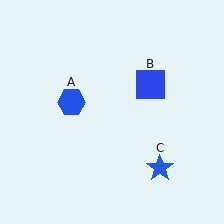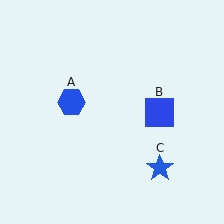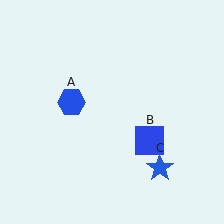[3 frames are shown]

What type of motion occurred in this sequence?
The blue square (object B) rotated clockwise around the center of the scene.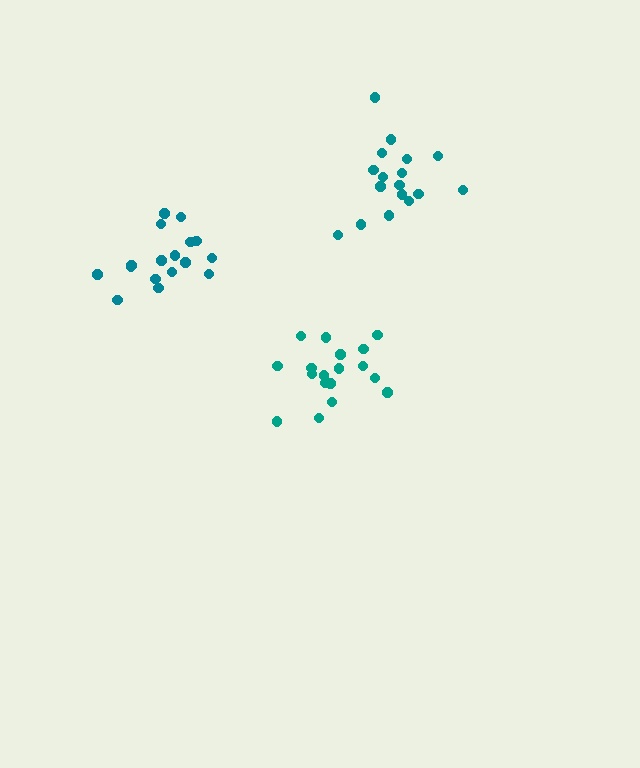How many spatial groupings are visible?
There are 3 spatial groupings.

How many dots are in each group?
Group 1: 17 dots, Group 2: 17 dots, Group 3: 18 dots (52 total).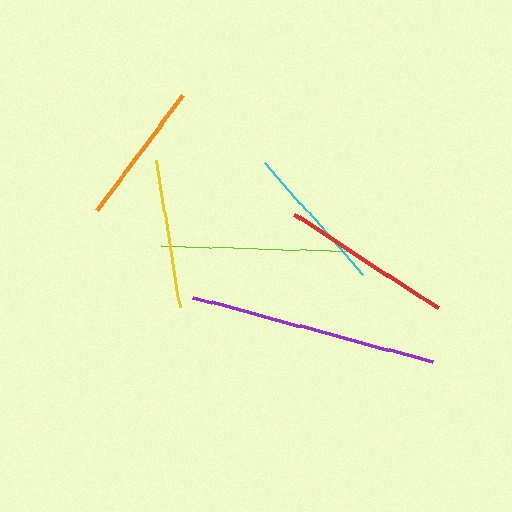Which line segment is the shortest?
The orange line is the shortest at approximately 144 pixels.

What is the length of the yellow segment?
The yellow segment is approximately 149 pixels long.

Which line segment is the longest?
The purple line is the longest at approximately 248 pixels.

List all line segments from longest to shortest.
From longest to shortest: purple, lime, red, yellow, cyan, orange.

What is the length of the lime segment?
The lime segment is approximately 194 pixels long.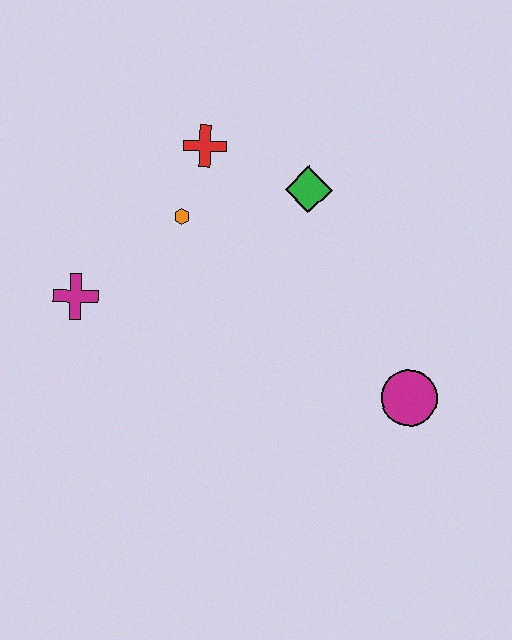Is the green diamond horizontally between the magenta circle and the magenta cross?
Yes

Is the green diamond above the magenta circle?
Yes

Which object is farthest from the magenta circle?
The magenta cross is farthest from the magenta circle.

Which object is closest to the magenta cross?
The orange hexagon is closest to the magenta cross.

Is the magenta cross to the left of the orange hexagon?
Yes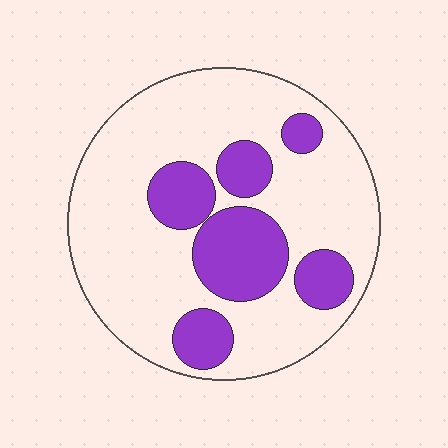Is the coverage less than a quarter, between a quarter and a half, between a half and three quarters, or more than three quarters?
Between a quarter and a half.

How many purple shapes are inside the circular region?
6.